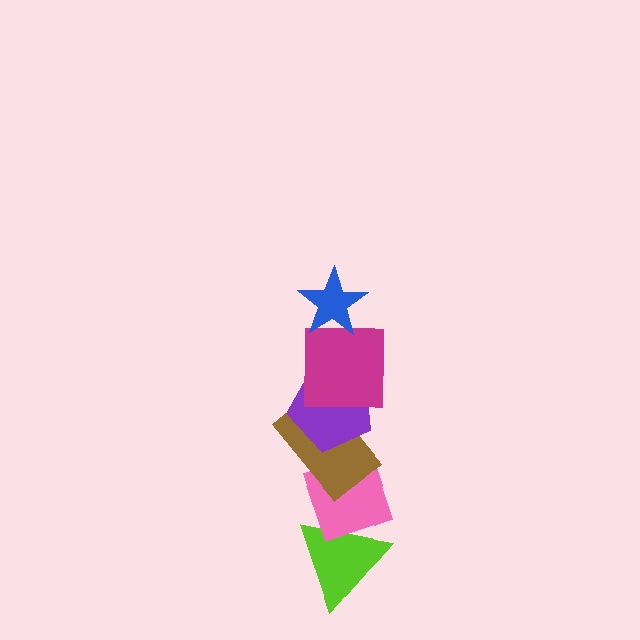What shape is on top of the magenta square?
The blue star is on top of the magenta square.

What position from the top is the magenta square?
The magenta square is 2nd from the top.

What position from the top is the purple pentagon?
The purple pentagon is 3rd from the top.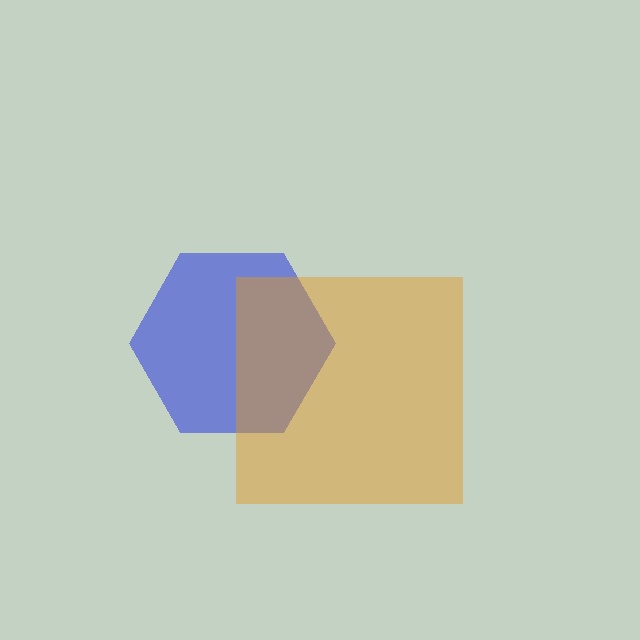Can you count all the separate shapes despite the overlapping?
Yes, there are 2 separate shapes.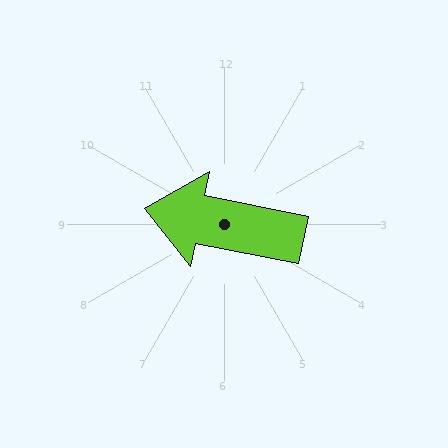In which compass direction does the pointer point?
West.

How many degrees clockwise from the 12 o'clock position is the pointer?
Approximately 281 degrees.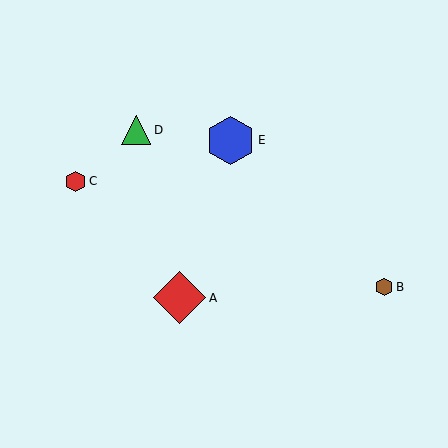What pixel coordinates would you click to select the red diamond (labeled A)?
Click at (180, 298) to select the red diamond A.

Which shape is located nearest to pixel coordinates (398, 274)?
The brown hexagon (labeled B) at (384, 287) is nearest to that location.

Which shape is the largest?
The red diamond (labeled A) is the largest.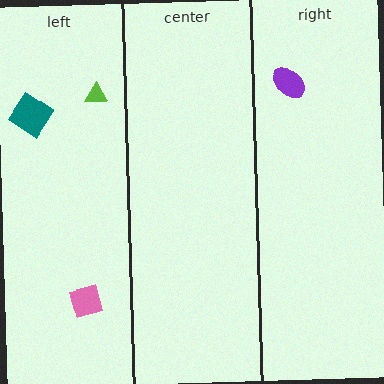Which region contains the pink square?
The left region.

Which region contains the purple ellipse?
The right region.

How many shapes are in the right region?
1.